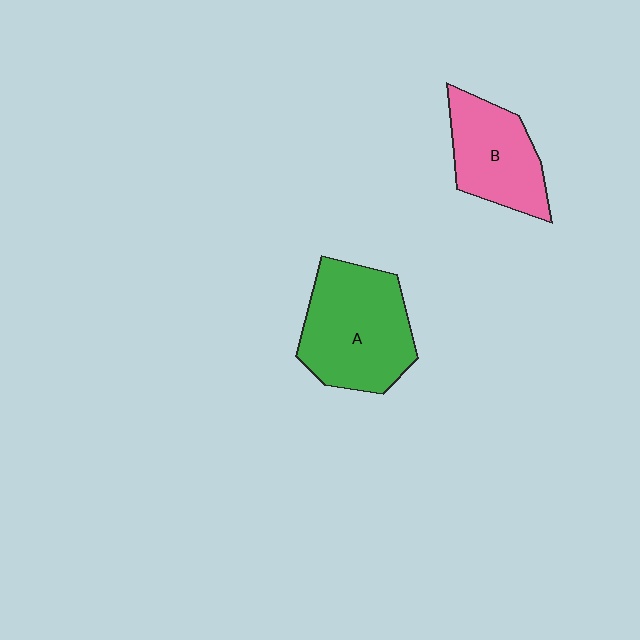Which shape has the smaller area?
Shape B (pink).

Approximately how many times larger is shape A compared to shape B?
Approximately 1.4 times.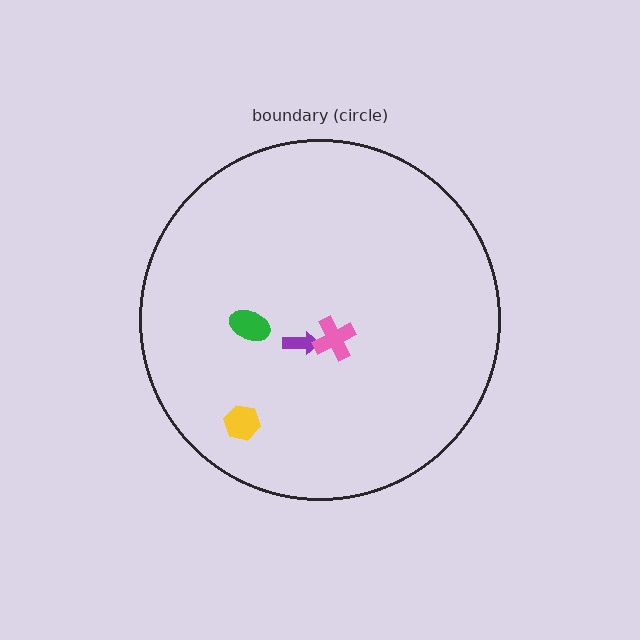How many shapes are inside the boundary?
4 inside, 0 outside.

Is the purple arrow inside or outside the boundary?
Inside.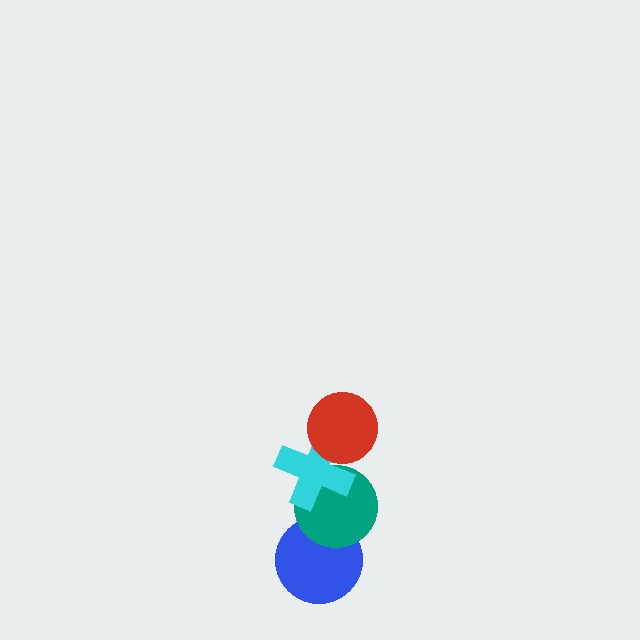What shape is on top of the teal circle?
The cyan cross is on top of the teal circle.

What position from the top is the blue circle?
The blue circle is 4th from the top.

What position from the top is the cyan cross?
The cyan cross is 2nd from the top.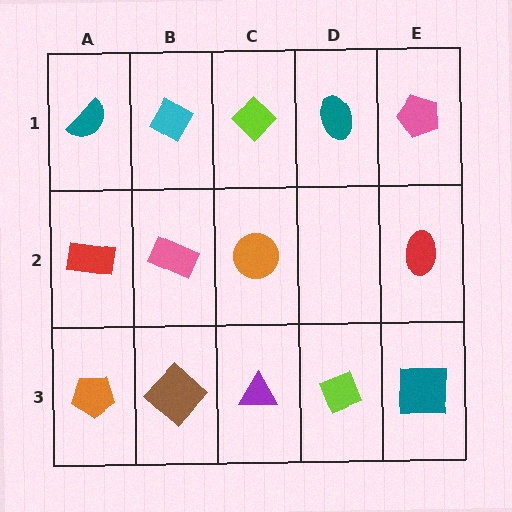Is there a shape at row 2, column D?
No, that cell is empty.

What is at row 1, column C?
A lime diamond.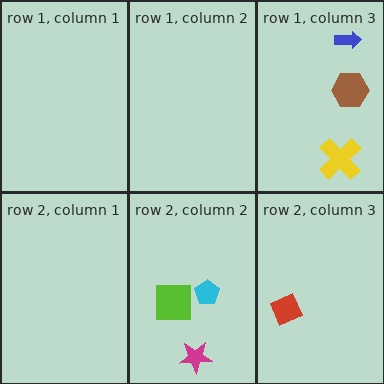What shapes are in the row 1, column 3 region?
The blue arrow, the yellow cross, the brown hexagon.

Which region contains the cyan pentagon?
The row 2, column 2 region.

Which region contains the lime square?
The row 2, column 2 region.